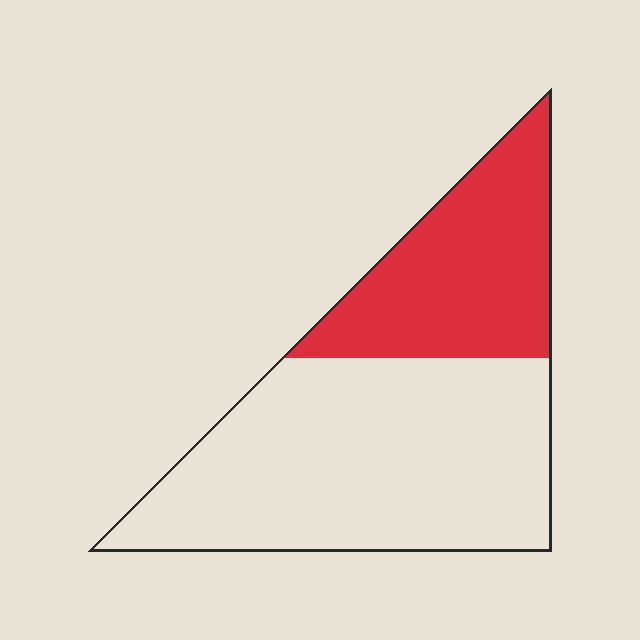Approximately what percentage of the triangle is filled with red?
Approximately 35%.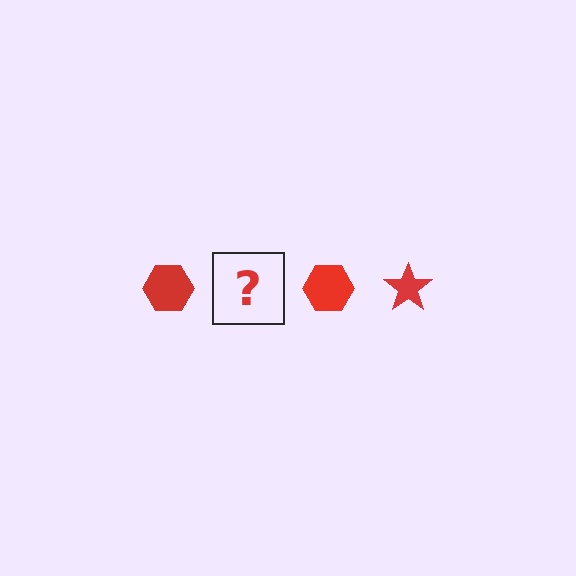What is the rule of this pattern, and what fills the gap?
The rule is that the pattern cycles through hexagon, star shapes in red. The gap should be filled with a red star.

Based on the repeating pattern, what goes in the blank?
The blank should be a red star.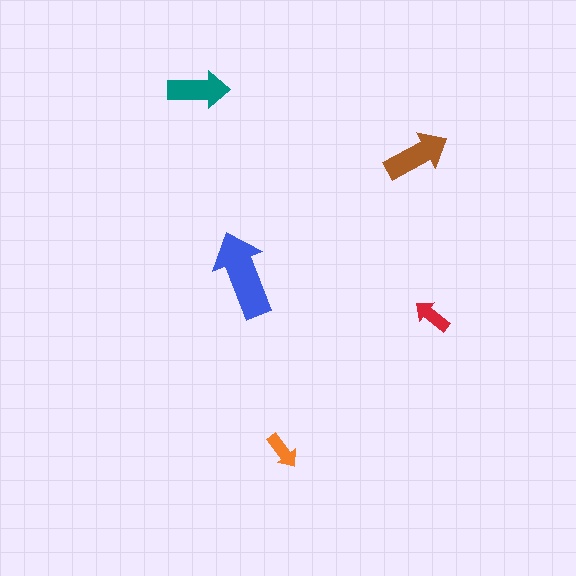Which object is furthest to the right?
The red arrow is rightmost.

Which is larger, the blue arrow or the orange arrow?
The blue one.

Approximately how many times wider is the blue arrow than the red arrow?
About 2 times wider.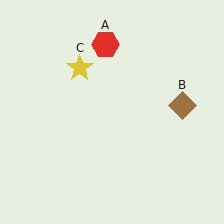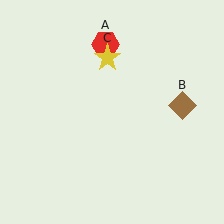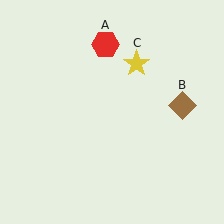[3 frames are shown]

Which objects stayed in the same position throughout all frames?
Red hexagon (object A) and brown diamond (object B) remained stationary.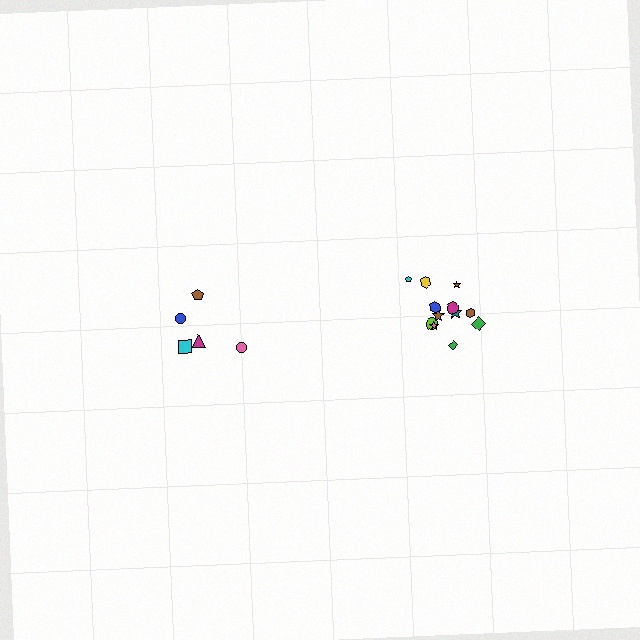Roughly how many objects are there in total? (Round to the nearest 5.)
Roughly 15 objects in total.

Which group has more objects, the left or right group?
The right group.